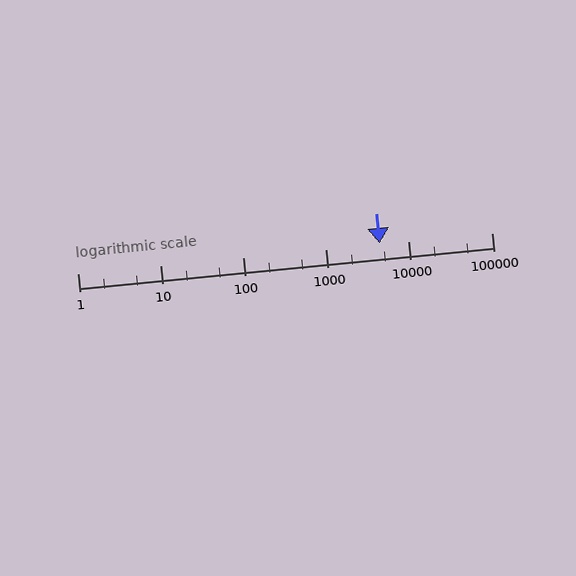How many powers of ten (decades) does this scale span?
The scale spans 5 decades, from 1 to 100000.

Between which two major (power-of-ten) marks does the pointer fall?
The pointer is between 1000 and 10000.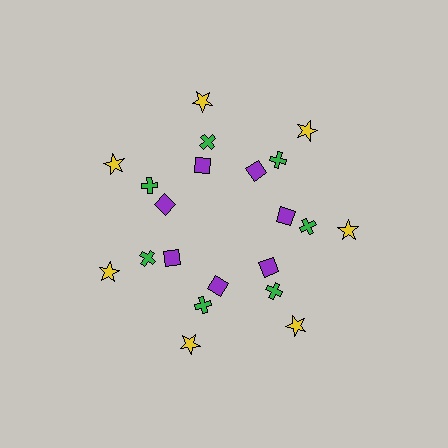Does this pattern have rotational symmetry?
Yes, this pattern has 7-fold rotational symmetry. It looks the same after rotating 51 degrees around the center.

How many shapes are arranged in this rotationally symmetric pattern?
There are 21 shapes, arranged in 7 groups of 3.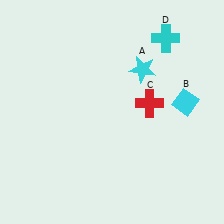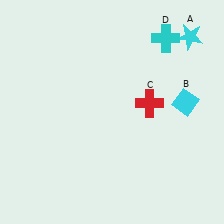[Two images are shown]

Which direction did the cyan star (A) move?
The cyan star (A) moved right.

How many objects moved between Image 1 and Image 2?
1 object moved between the two images.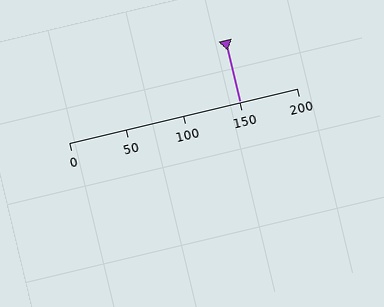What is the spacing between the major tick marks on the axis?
The major ticks are spaced 50 apart.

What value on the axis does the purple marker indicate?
The marker indicates approximately 150.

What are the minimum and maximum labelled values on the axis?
The axis runs from 0 to 200.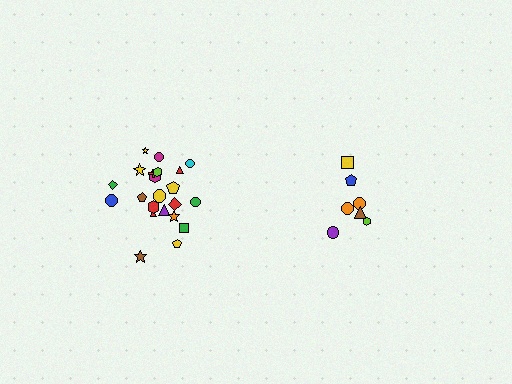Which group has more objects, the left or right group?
The left group.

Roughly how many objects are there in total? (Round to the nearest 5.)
Roughly 30 objects in total.